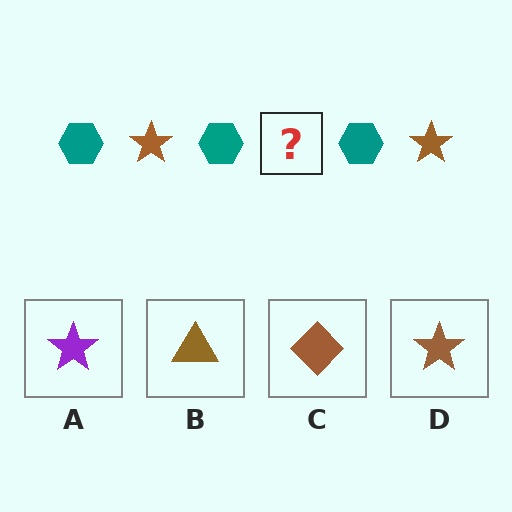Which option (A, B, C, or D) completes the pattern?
D.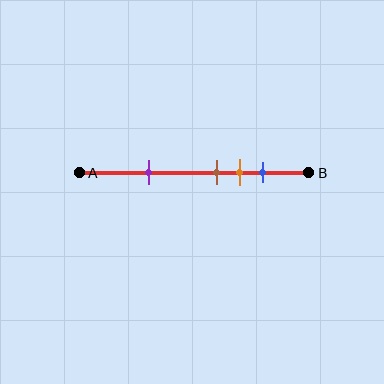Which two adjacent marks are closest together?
The brown and orange marks are the closest adjacent pair.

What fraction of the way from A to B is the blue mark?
The blue mark is approximately 80% (0.8) of the way from A to B.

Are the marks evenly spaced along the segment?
No, the marks are not evenly spaced.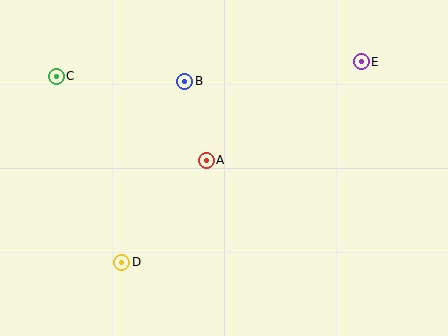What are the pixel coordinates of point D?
Point D is at (122, 262).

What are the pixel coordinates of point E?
Point E is at (361, 62).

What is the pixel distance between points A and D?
The distance between A and D is 133 pixels.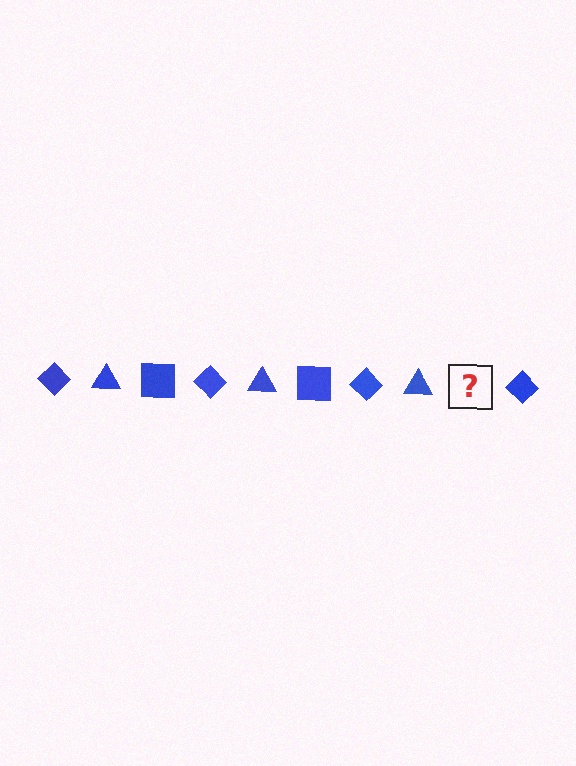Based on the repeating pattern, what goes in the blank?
The blank should be a blue square.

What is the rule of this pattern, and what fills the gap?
The rule is that the pattern cycles through diamond, triangle, square shapes in blue. The gap should be filled with a blue square.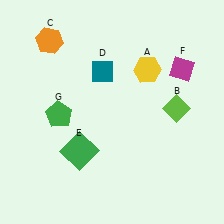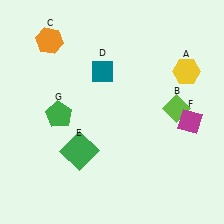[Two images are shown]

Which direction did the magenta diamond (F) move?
The magenta diamond (F) moved down.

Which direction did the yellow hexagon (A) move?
The yellow hexagon (A) moved right.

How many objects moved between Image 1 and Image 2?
2 objects moved between the two images.